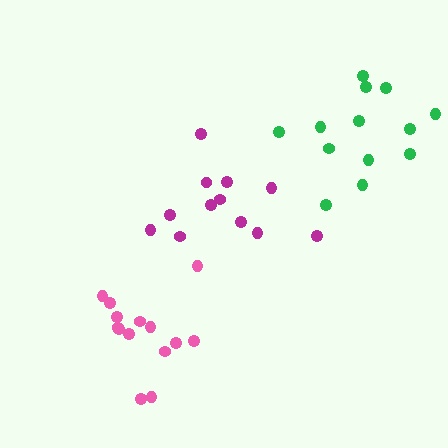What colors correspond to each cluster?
The clusters are colored: magenta, pink, green.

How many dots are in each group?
Group 1: 12 dots, Group 2: 14 dots, Group 3: 13 dots (39 total).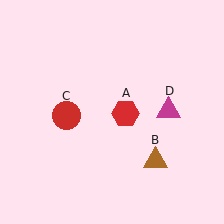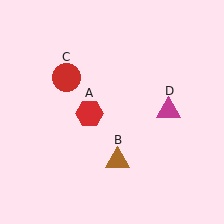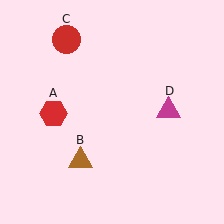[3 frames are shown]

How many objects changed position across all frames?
3 objects changed position: red hexagon (object A), brown triangle (object B), red circle (object C).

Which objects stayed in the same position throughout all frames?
Magenta triangle (object D) remained stationary.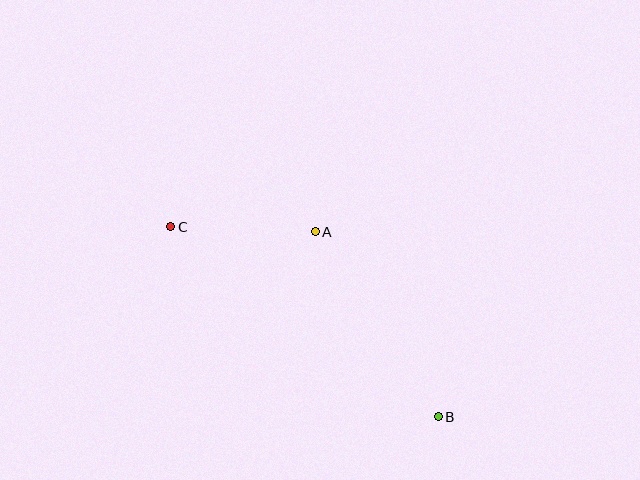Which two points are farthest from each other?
Points B and C are farthest from each other.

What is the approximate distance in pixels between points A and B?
The distance between A and B is approximately 222 pixels.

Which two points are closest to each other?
Points A and C are closest to each other.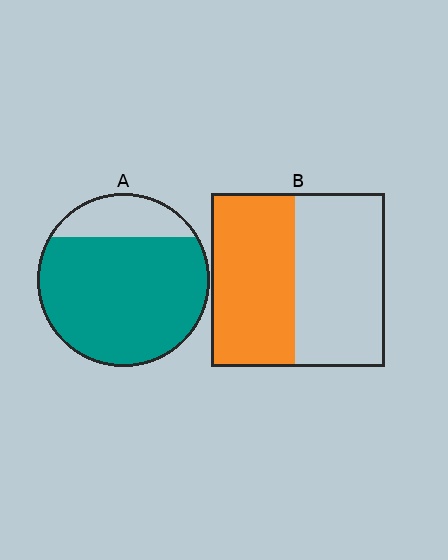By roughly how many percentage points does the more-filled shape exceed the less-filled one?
By roughly 30 percentage points (A over B).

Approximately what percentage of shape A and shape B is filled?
A is approximately 80% and B is approximately 50%.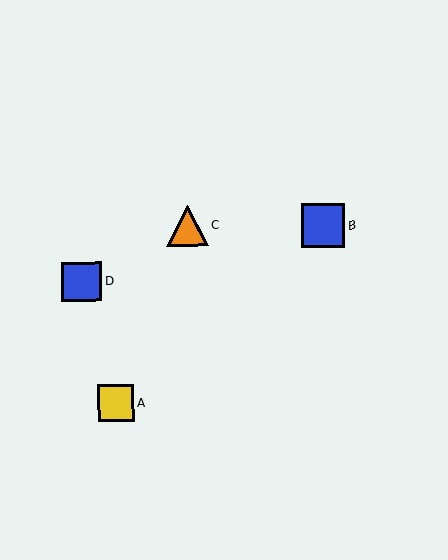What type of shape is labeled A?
Shape A is a yellow square.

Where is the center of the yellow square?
The center of the yellow square is at (116, 403).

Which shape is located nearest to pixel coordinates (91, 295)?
The blue square (labeled D) at (82, 282) is nearest to that location.